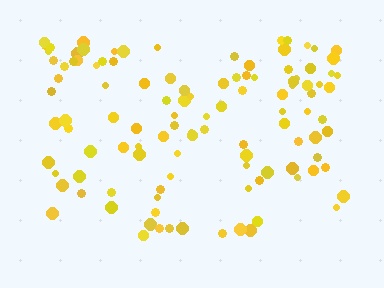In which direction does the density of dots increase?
From bottom to top, with the top side densest.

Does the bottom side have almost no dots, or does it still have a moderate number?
Still a moderate number, just noticeably fewer than the top.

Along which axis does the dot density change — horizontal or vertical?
Vertical.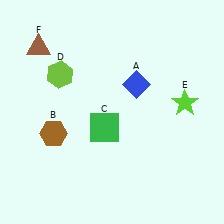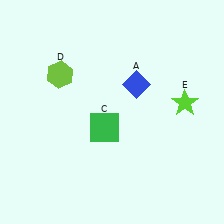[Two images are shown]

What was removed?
The brown triangle (F), the brown hexagon (B) were removed in Image 2.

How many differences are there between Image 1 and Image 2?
There are 2 differences between the two images.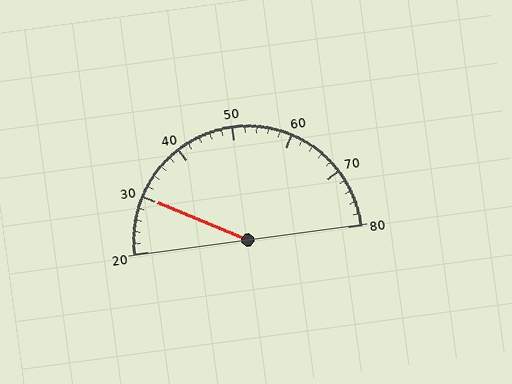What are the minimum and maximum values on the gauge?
The gauge ranges from 20 to 80.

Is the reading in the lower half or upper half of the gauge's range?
The reading is in the lower half of the range (20 to 80).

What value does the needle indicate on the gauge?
The needle indicates approximately 30.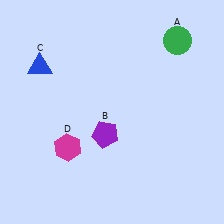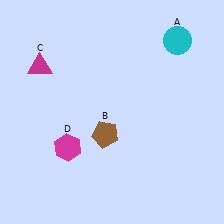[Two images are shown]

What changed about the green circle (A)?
In Image 1, A is green. In Image 2, it changed to cyan.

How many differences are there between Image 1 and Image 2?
There are 3 differences between the two images.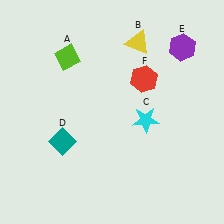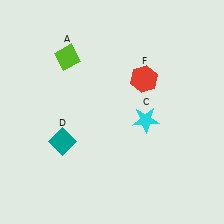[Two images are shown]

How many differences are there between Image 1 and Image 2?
There are 2 differences between the two images.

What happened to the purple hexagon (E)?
The purple hexagon (E) was removed in Image 2. It was in the top-right area of Image 1.